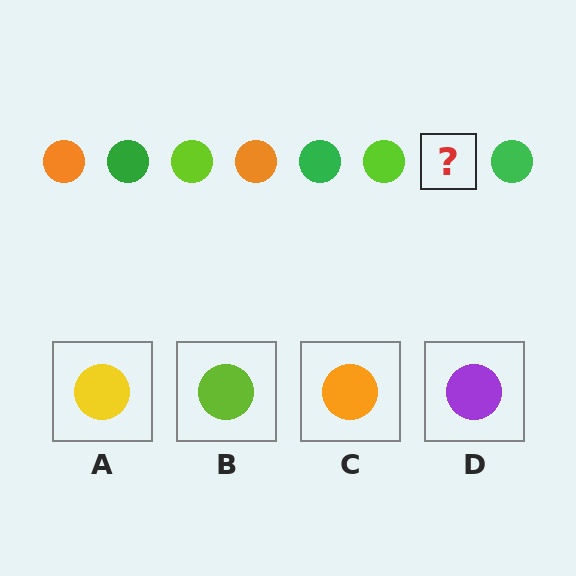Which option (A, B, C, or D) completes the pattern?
C.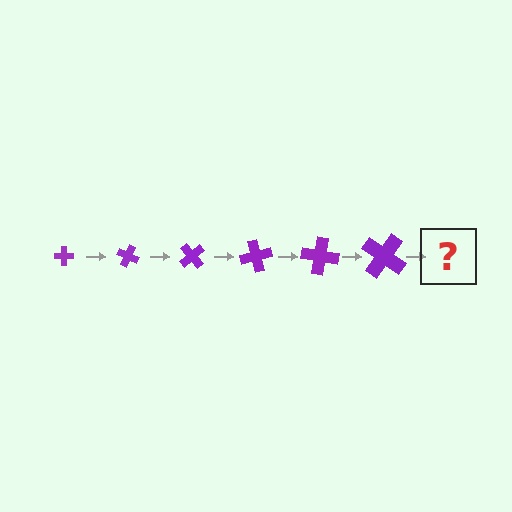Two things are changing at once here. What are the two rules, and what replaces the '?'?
The two rules are that the cross grows larger each step and it rotates 25 degrees each step. The '?' should be a cross, larger than the previous one and rotated 150 degrees from the start.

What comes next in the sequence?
The next element should be a cross, larger than the previous one and rotated 150 degrees from the start.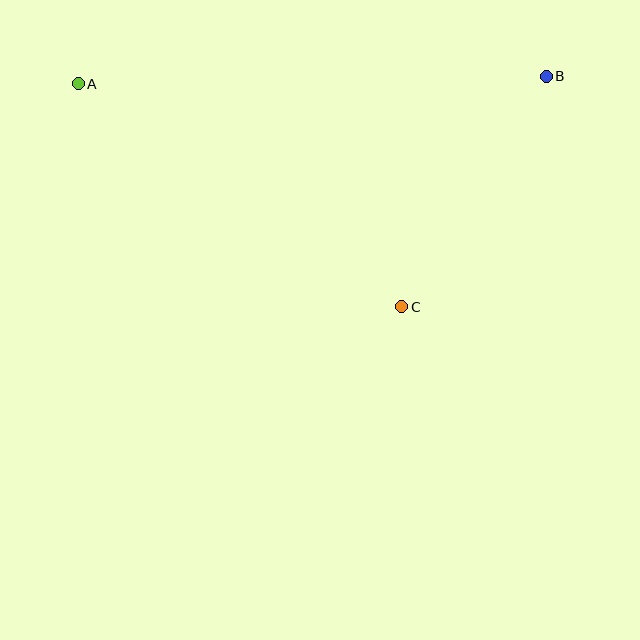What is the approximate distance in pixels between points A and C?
The distance between A and C is approximately 393 pixels.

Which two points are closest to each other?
Points B and C are closest to each other.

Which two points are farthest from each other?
Points A and B are farthest from each other.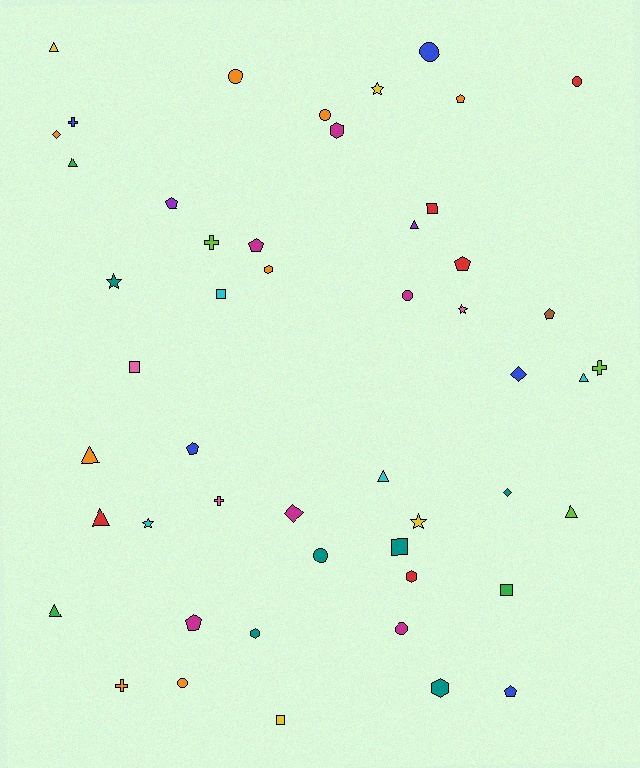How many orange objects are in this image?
There are 8 orange objects.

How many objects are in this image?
There are 50 objects.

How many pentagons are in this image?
There are 8 pentagons.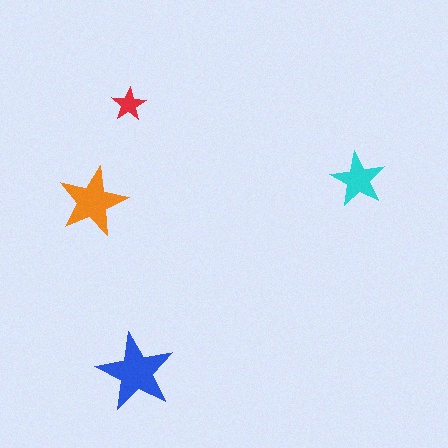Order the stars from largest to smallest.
the blue one, the orange one, the cyan one, the red one.